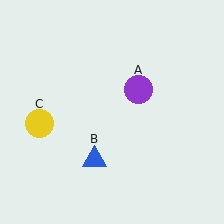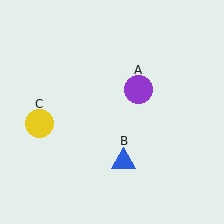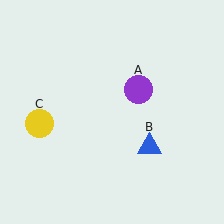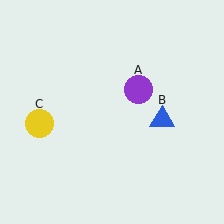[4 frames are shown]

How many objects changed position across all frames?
1 object changed position: blue triangle (object B).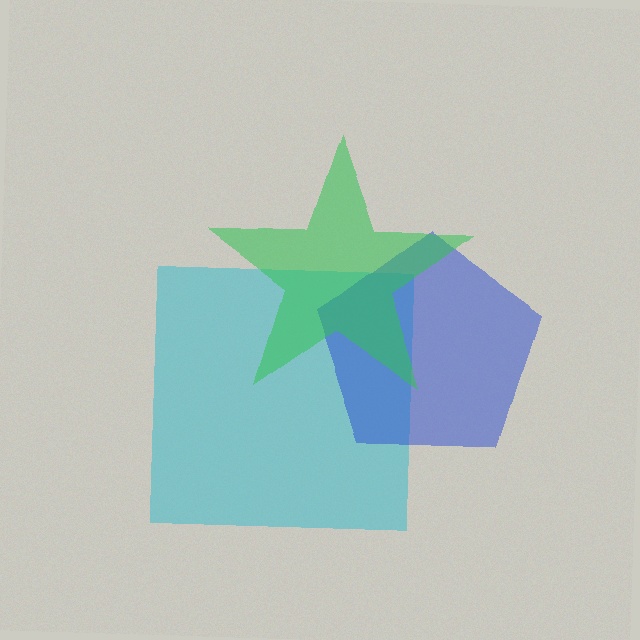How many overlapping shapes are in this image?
There are 3 overlapping shapes in the image.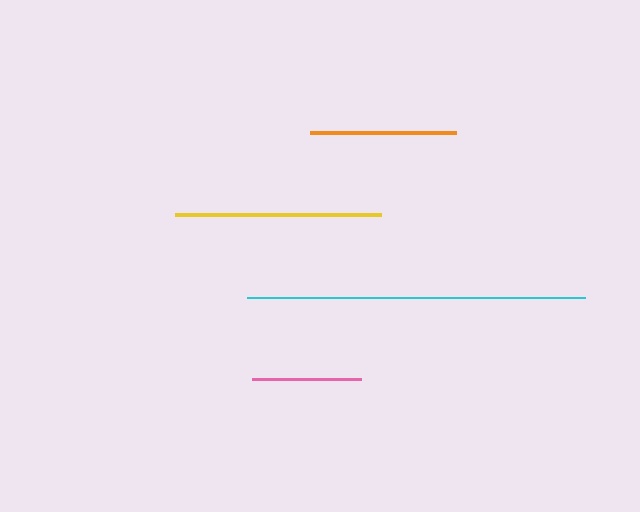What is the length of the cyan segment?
The cyan segment is approximately 338 pixels long.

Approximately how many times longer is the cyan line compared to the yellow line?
The cyan line is approximately 1.6 times the length of the yellow line.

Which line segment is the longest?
The cyan line is the longest at approximately 338 pixels.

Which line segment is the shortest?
The pink line is the shortest at approximately 109 pixels.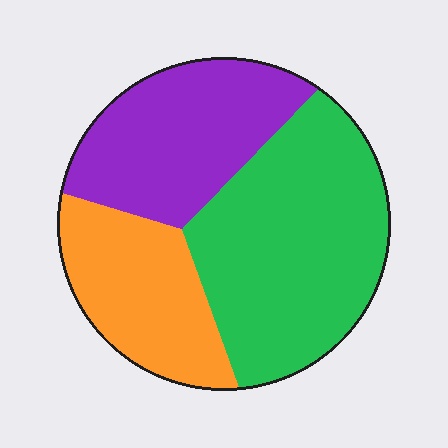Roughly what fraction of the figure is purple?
Purple takes up between a sixth and a third of the figure.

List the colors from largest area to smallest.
From largest to smallest: green, purple, orange.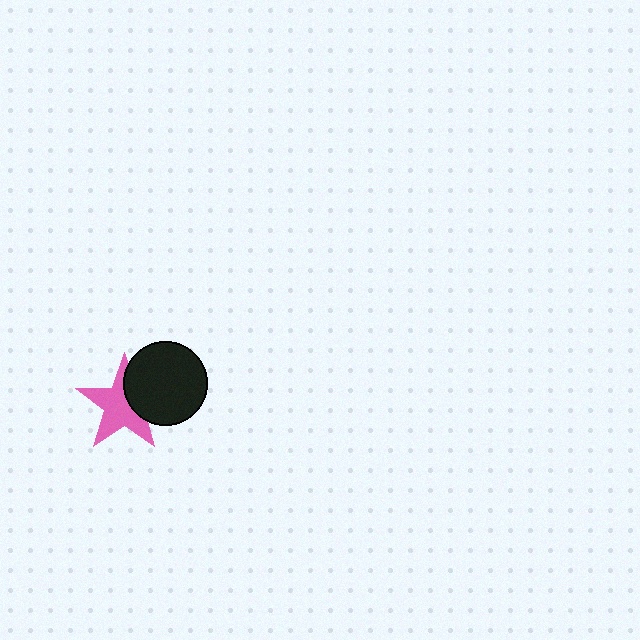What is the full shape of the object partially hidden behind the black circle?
The partially hidden object is a pink star.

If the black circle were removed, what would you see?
You would see the complete pink star.